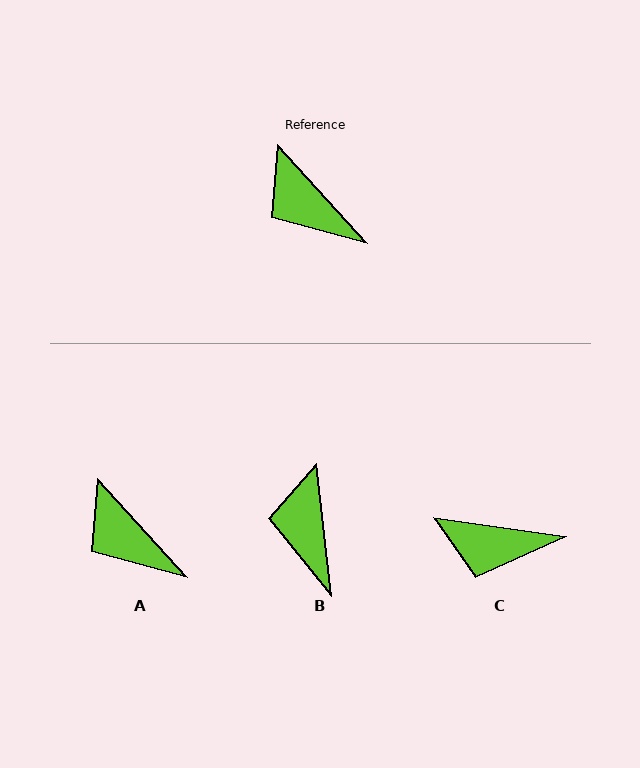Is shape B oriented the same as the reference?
No, it is off by about 36 degrees.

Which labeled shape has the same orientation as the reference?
A.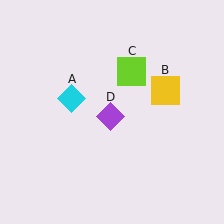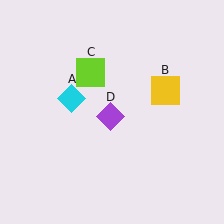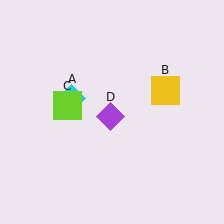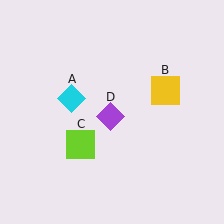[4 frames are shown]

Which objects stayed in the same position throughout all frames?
Cyan diamond (object A) and yellow square (object B) and purple diamond (object D) remained stationary.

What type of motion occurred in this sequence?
The lime square (object C) rotated counterclockwise around the center of the scene.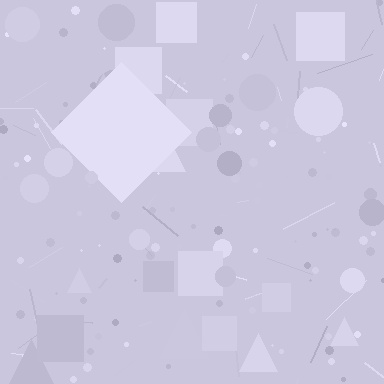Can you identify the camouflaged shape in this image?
The camouflaged shape is a diamond.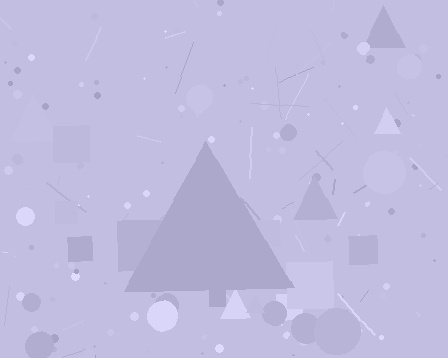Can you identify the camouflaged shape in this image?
The camouflaged shape is a triangle.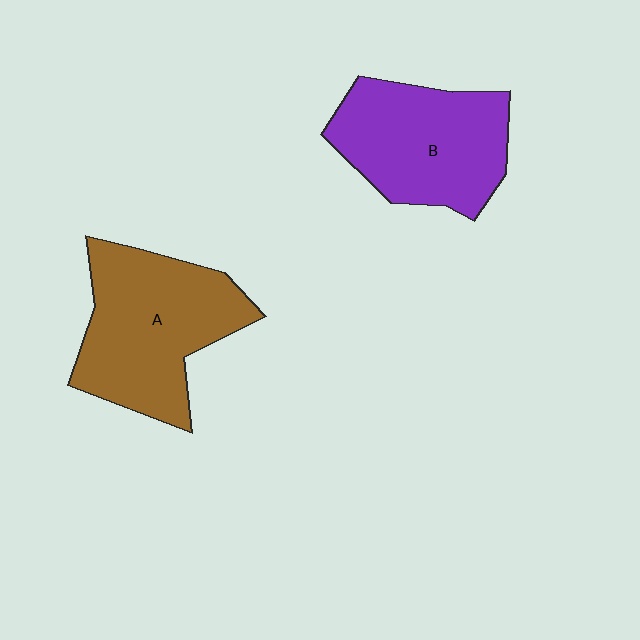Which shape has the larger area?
Shape A (brown).